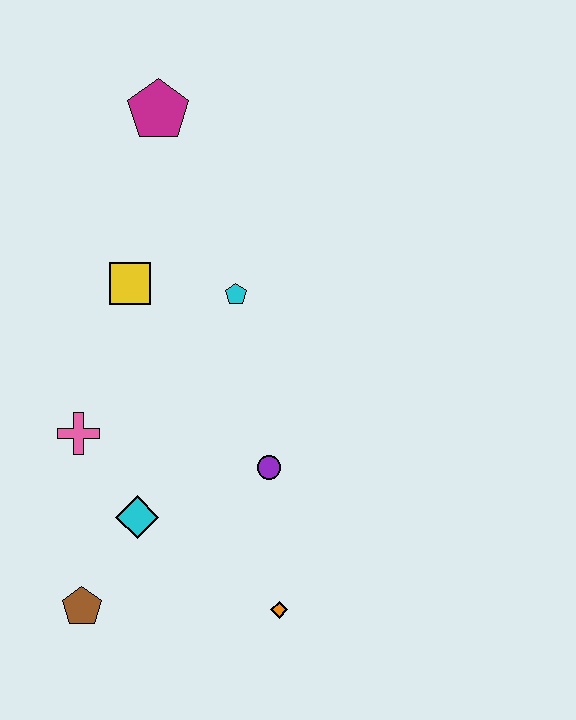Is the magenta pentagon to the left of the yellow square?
No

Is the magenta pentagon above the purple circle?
Yes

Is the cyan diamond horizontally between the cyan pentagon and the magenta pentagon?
No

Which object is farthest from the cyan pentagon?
The brown pentagon is farthest from the cyan pentagon.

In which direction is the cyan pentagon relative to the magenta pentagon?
The cyan pentagon is below the magenta pentagon.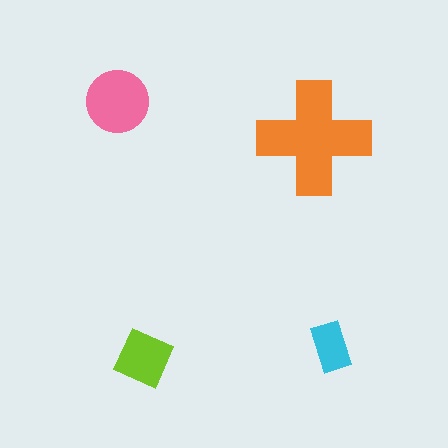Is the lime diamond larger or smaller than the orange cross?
Smaller.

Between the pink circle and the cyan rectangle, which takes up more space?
The pink circle.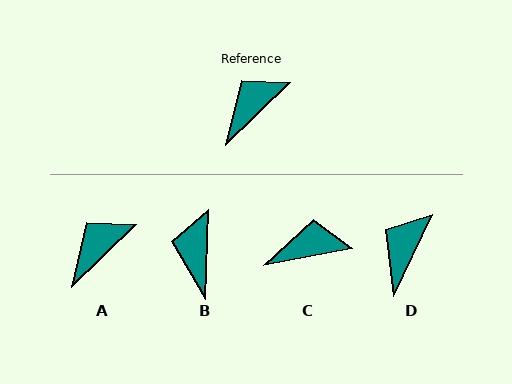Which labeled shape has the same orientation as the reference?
A.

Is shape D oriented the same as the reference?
No, it is off by about 20 degrees.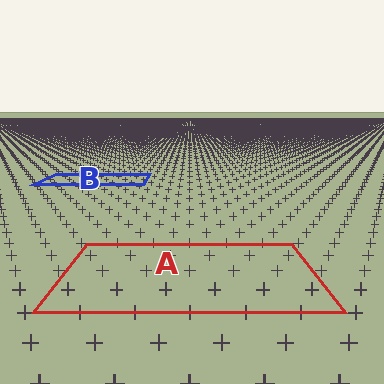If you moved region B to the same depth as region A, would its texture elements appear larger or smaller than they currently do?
They would appear larger. At a closer depth, the same texture elements are projected at a bigger on-screen size.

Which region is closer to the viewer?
Region A is closer. The texture elements there are larger and more spread out.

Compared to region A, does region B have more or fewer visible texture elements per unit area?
Region B has more texture elements per unit area — they are packed more densely because it is farther away.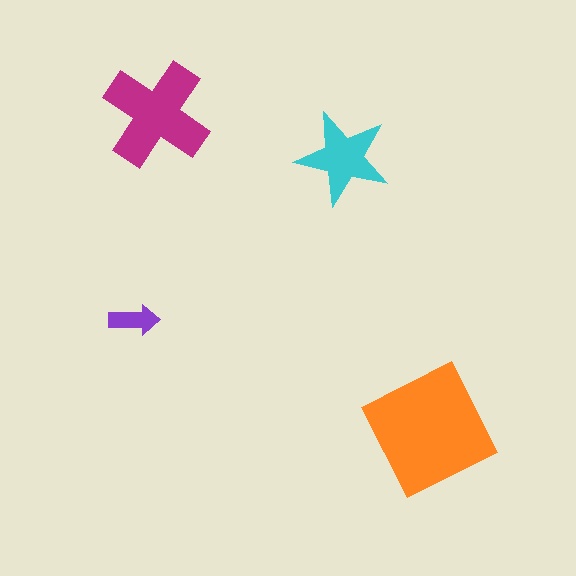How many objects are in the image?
There are 4 objects in the image.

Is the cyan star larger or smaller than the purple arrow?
Larger.